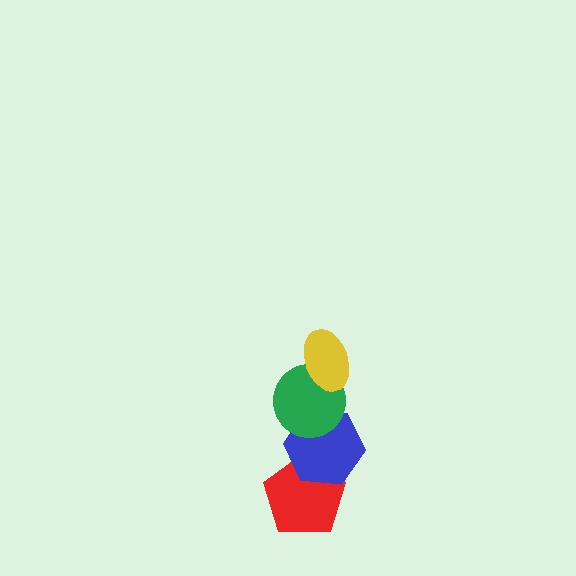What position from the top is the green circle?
The green circle is 2nd from the top.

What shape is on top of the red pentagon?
The blue hexagon is on top of the red pentagon.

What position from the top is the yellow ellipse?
The yellow ellipse is 1st from the top.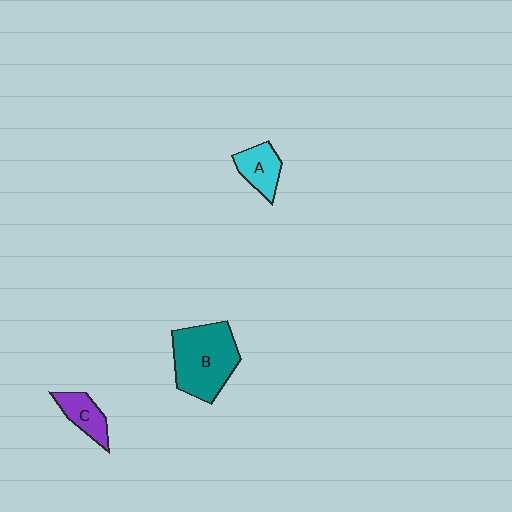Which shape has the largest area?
Shape B (teal).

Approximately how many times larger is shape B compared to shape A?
Approximately 2.2 times.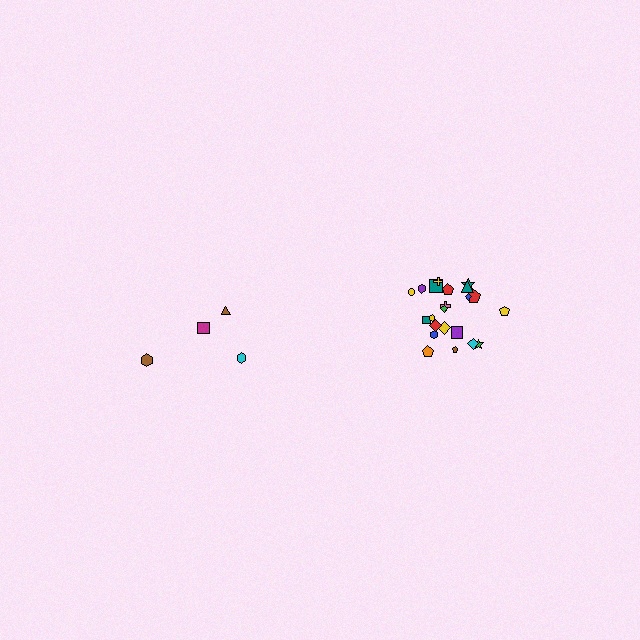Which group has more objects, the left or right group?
The right group.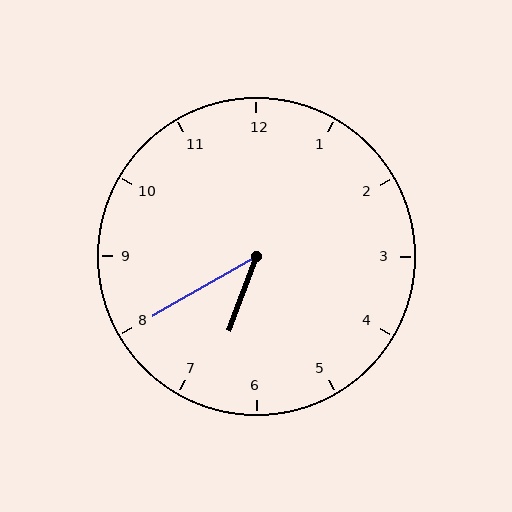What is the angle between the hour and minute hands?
Approximately 40 degrees.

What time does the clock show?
6:40.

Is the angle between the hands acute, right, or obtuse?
It is acute.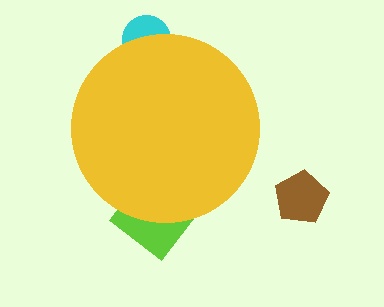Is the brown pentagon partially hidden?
No, the brown pentagon is fully visible.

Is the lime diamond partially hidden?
Yes, the lime diamond is partially hidden behind the yellow circle.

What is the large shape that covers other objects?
A yellow circle.